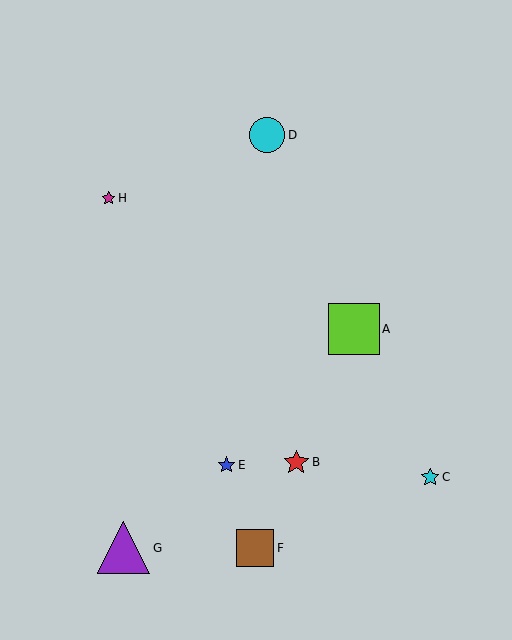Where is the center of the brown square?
The center of the brown square is at (255, 548).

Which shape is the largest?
The purple triangle (labeled G) is the largest.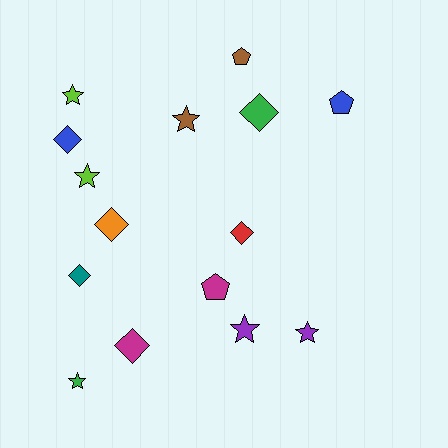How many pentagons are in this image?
There are 3 pentagons.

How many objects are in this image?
There are 15 objects.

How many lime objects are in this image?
There are 2 lime objects.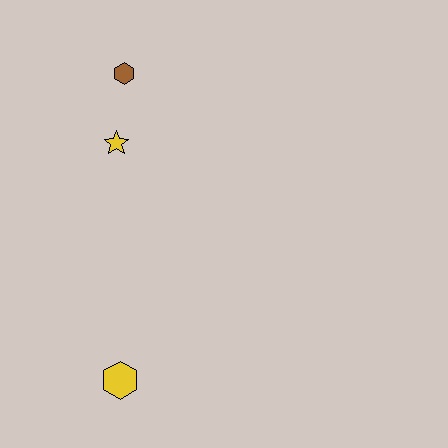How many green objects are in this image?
There are no green objects.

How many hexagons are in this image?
There are 2 hexagons.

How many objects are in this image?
There are 3 objects.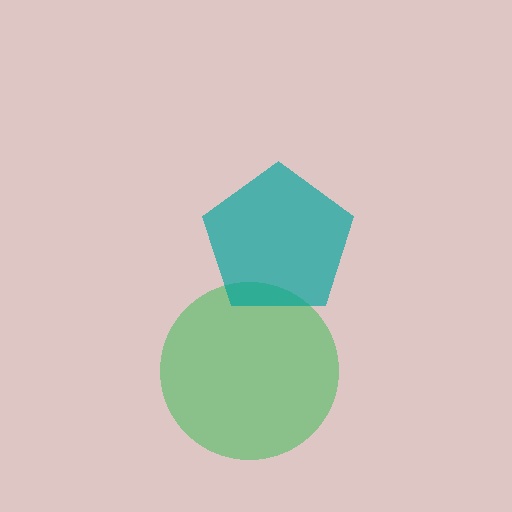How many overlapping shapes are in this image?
There are 2 overlapping shapes in the image.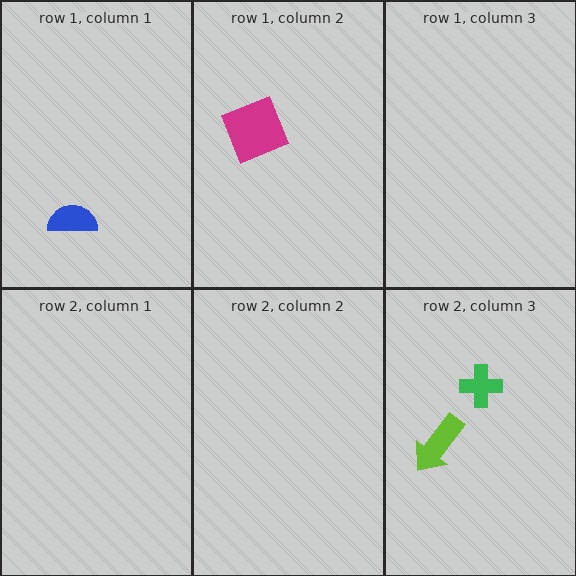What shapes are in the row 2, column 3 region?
The lime arrow, the green cross.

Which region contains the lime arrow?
The row 2, column 3 region.